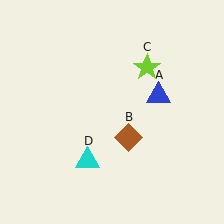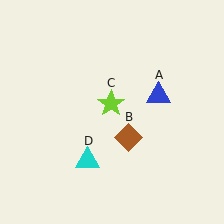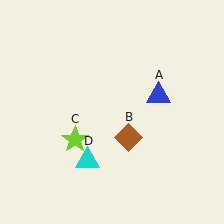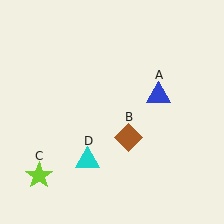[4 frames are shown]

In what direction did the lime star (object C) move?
The lime star (object C) moved down and to the left.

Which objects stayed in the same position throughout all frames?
Blue triangle (object A) and brown diamond (object B) and cyan triangle (object D) remained stationary.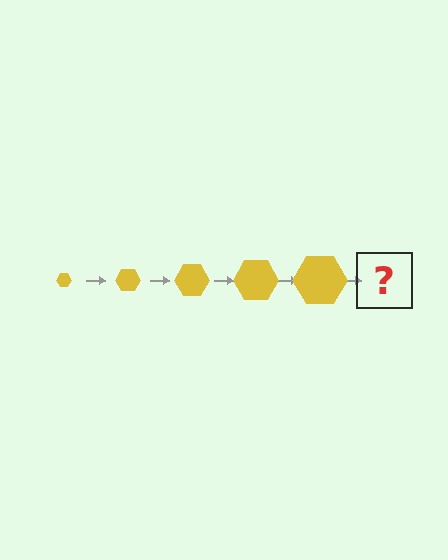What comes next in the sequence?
The next element should be a yellow hexagon, larger than the previous one.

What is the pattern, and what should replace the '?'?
The pattern is that the hexagon gets progressively larger each step. The '?' should be a yellow hexagon, larger than the previous one.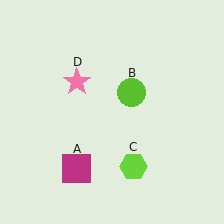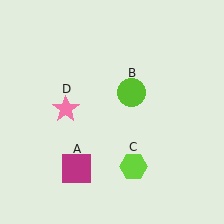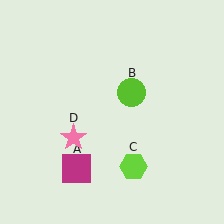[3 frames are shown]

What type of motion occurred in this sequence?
The pink star (object D) rotated counterclockwise around the center of the scene.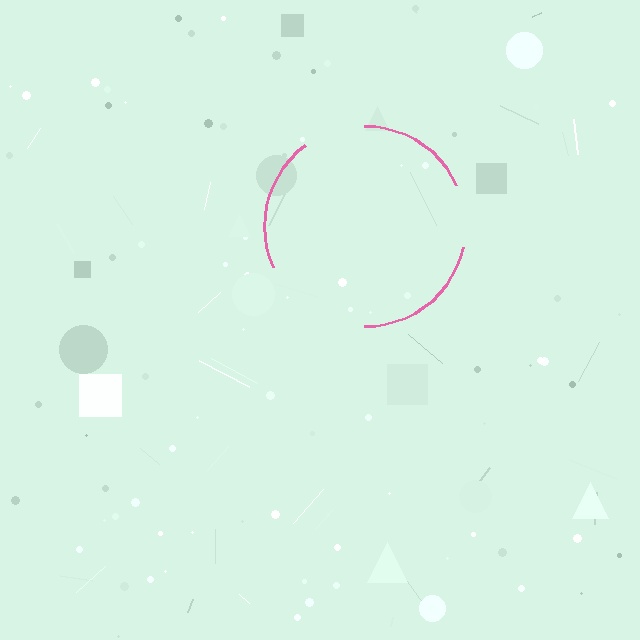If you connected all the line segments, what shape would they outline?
They would outline a circle.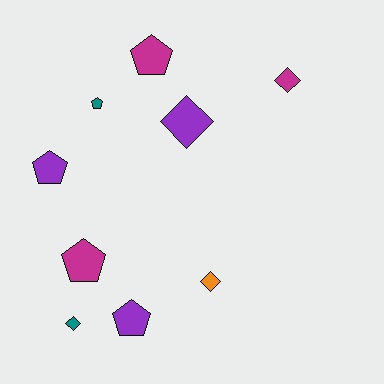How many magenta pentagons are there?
There are 2 magenta pentagons.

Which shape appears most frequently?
Pentagon, with 5 objects.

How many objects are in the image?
There are 9 objects.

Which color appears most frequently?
Purple, with 3 objects.